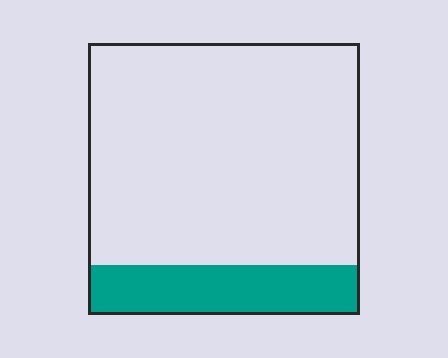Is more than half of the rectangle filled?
No.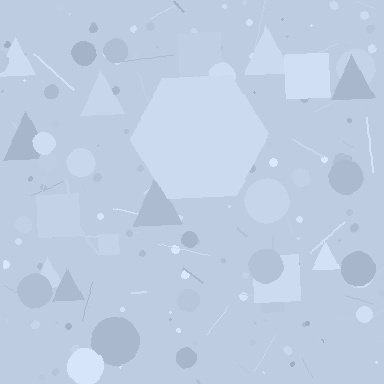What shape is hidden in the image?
A hexagon is hidden in the image.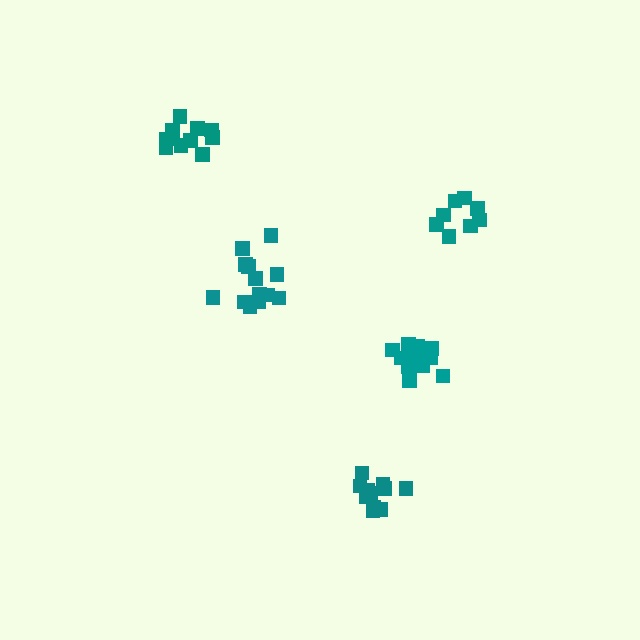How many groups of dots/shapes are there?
There are 5 groups.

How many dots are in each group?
Group 1: 13 dots, Group 2: 13 dots, Group 3: 8 dots, Group 4: 10 dots, Group 5: 11 dots (55 total).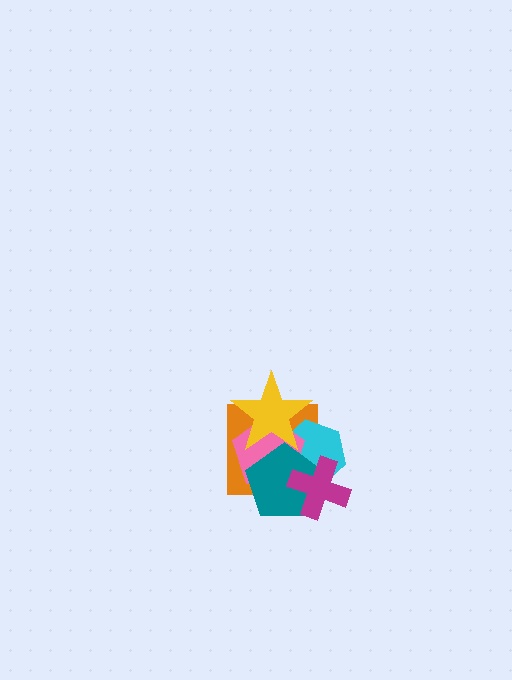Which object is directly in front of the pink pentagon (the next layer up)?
The yellow star is directly in front of the pink pentagon.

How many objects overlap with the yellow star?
4 objects overlap with the yellow star.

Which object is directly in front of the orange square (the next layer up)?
The cyan hexagon is directly in front of the orange square.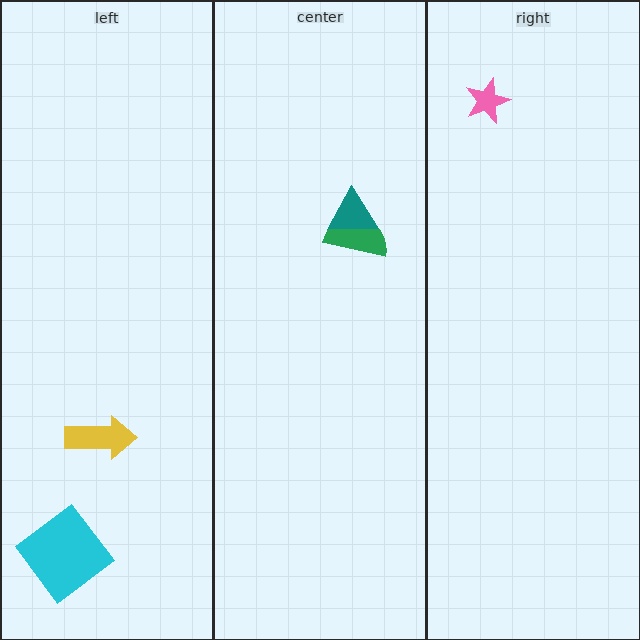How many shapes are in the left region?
2.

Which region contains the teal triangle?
The center region.